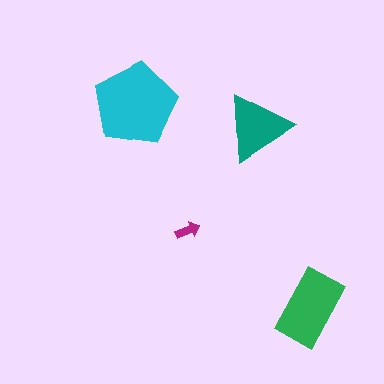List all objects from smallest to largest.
The magenta arrow, the teal triangle, the green rectangle, the cyan pentagon.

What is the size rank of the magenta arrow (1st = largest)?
4th.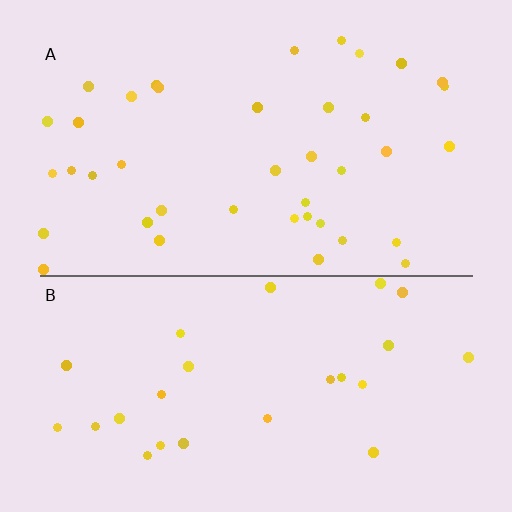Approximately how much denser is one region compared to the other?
Approximately 1.6× — region A over region B.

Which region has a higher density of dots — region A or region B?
A (the top).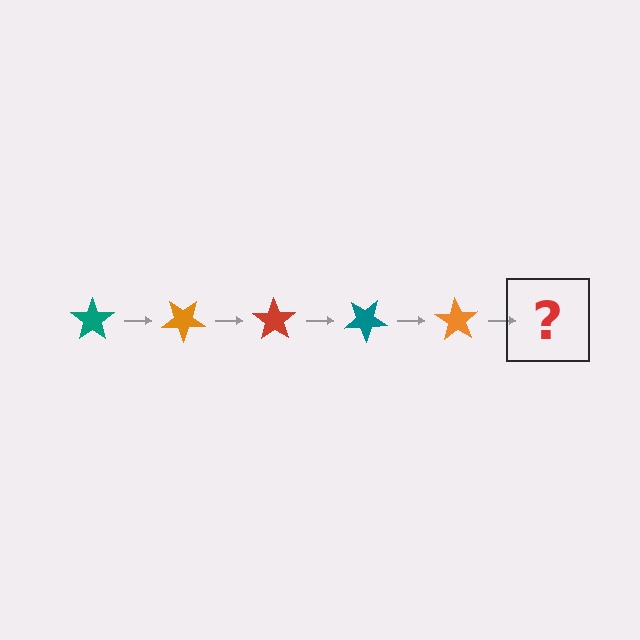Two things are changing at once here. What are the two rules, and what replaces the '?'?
The two rules are that it rotates 35 degrees each step and the color cycles through teal, orange, and red. The '?' should be a red star, rotated 175 degrees from the start.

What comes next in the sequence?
The next element should be a red star, rotated 175 degrees from the start.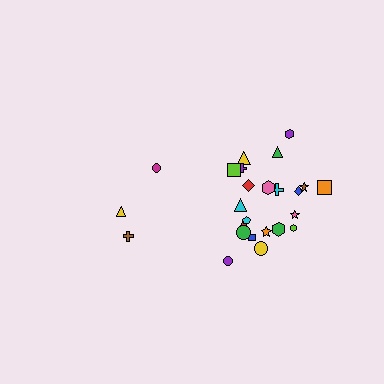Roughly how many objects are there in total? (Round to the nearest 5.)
Roughly 25 objects in total.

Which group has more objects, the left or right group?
The right group.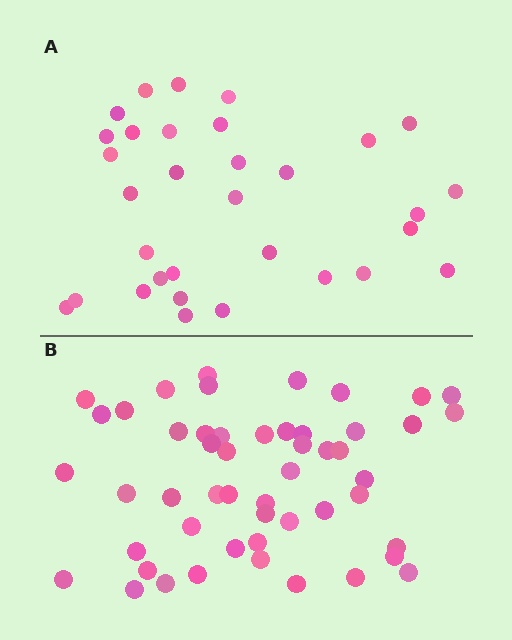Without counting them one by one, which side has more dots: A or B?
Region B (the bottom region) has more dots.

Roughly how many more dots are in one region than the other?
Region B has approximately 20 more dots than region A.